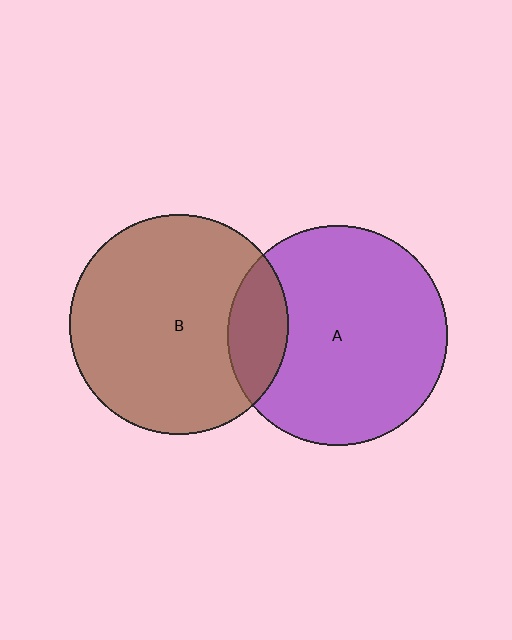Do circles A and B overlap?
Yes.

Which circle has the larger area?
Circle A (purple).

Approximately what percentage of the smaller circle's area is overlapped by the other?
Approximately 15%.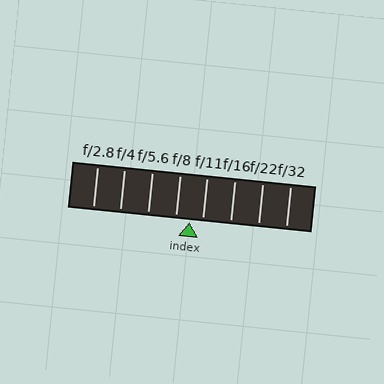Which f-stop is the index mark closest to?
The index mark is closest to f/11.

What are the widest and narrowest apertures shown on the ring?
The widest aperture shown is f/2.8 and the narrowest is f/32.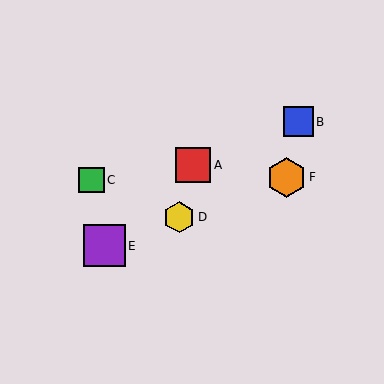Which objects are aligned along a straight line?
Objects D, E, F are aligned along a straight line.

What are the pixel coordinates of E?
Object E is at (105, 246).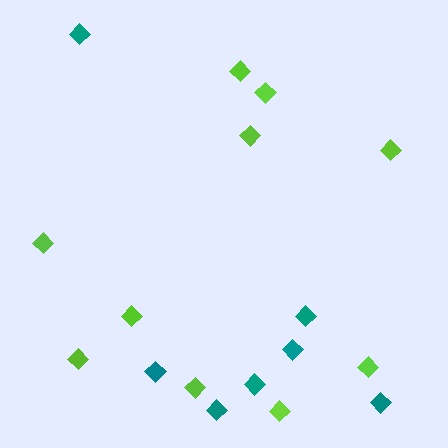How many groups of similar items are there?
There are 2 groups: one group of teal diamonds (7) and one group of lime diamonds (10).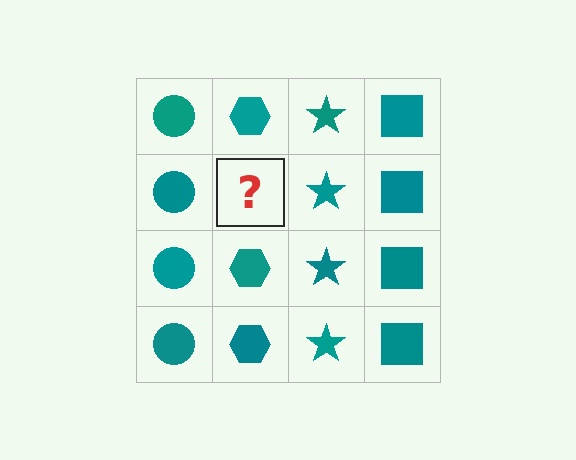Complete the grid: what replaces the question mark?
The question mark should be replaced with a teal hexagon.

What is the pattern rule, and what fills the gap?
The rule is that each column has a consistent shape. The gap should be filled with a teal hexagon.